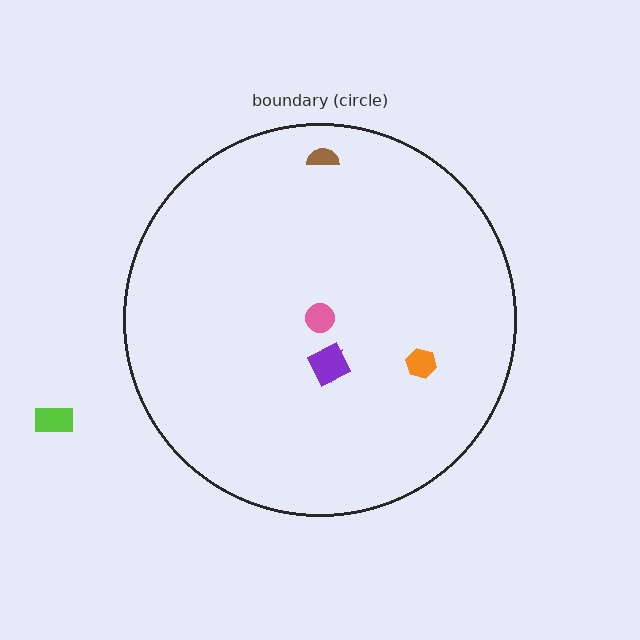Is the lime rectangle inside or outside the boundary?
Outside.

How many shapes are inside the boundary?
5 inside, 1 outside.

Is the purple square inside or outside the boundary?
Inside.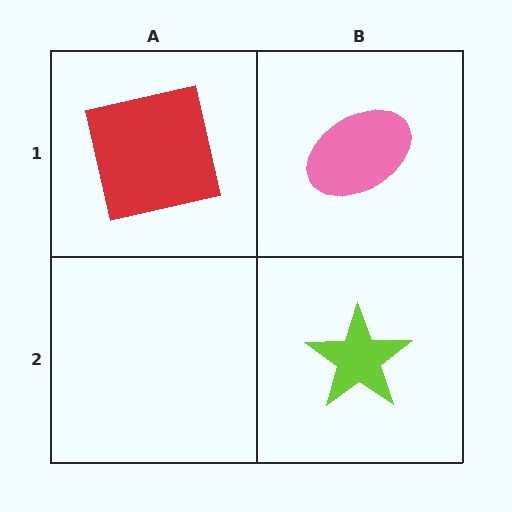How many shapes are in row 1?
2 shapes.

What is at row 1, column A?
A red square.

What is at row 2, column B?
A lime star.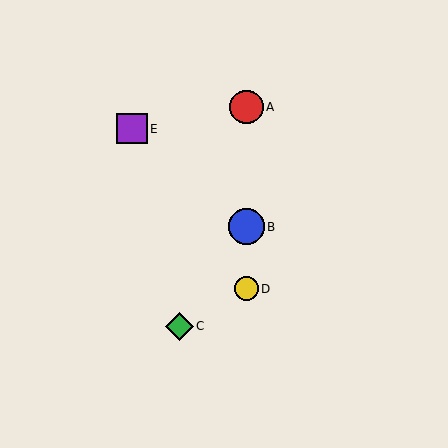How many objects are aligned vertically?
3 objects (A, B, D) are aligned vertically.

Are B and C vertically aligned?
No, B is at x≈247 and C is at x≈180.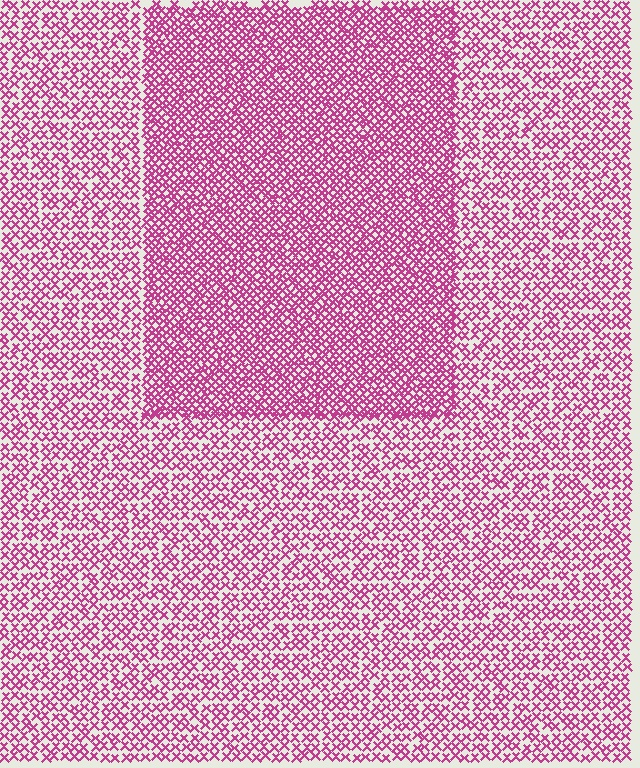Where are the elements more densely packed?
The elements are more densely packed inside the rectangle boundary.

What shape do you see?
I see a rectangle.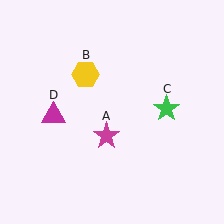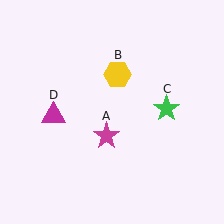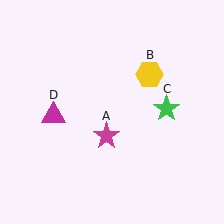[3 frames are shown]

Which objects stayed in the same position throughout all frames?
Magenta star (object A) and green star (object C) and magenta triangle (object D) remained stationary.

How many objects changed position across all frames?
1 object changed position: yellow hexagon (object B).